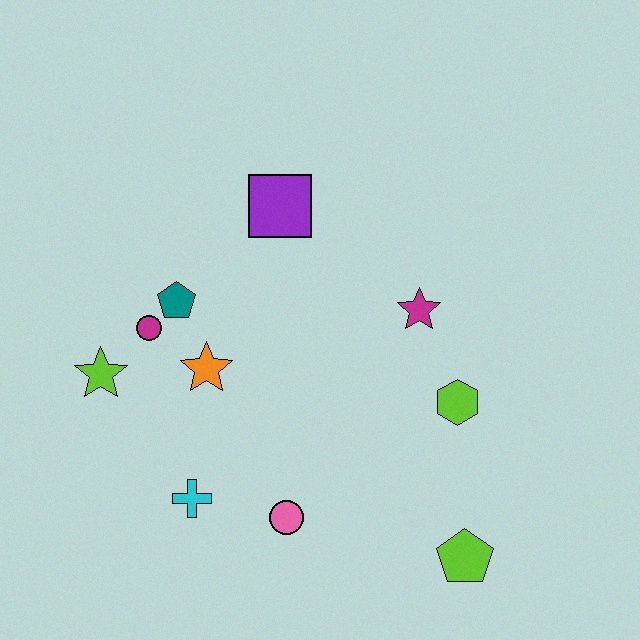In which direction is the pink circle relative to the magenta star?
The pink circle is below the magenta star.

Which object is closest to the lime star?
The magenta circle is closest to the lime star.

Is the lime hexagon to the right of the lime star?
Yes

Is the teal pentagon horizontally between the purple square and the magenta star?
No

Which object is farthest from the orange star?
The lime pentagon is farthest from the orange star.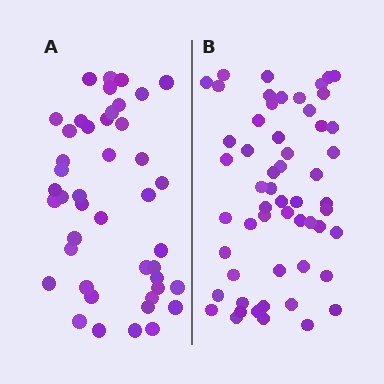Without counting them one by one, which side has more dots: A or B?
Region B (the right region) has more dots.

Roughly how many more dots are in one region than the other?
Region B has roughly 12 or so more dots than region A.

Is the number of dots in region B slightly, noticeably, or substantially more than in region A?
Region B has noticeably more, but not dramatically so. The ratio is roughly 1.3 to 1.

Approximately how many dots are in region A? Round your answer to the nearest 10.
About 40 dots. (The exact count is 44, which rounds to 40.)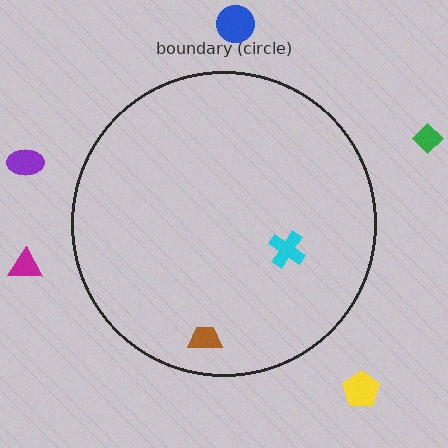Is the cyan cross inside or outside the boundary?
Inside.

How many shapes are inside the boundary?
2 inside, 5 outside.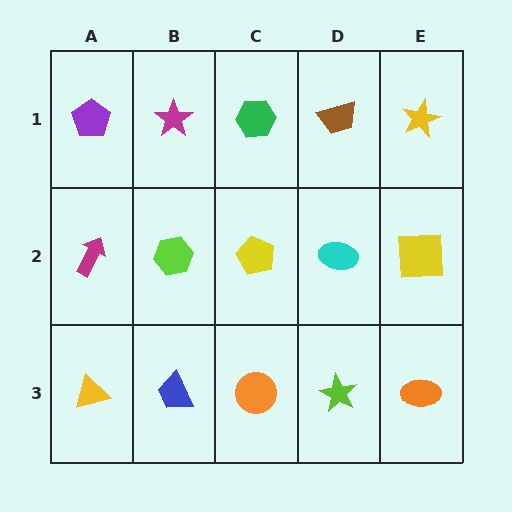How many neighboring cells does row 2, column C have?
4.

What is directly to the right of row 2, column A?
A lime hexagon.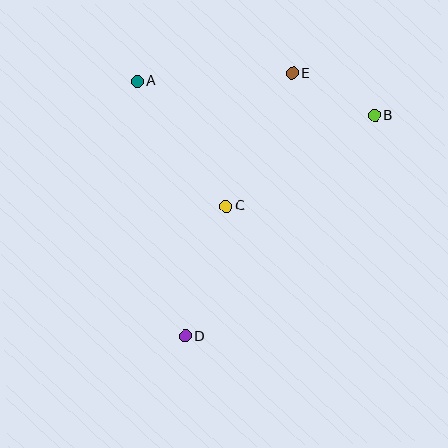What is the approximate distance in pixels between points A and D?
The distance between A and D is approximately 259 pixels.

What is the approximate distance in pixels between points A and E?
The distance between A and E is approximately 155 pixels.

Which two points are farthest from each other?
Points B and D are farthest from each other.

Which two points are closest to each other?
Points B and E are closest to each other.